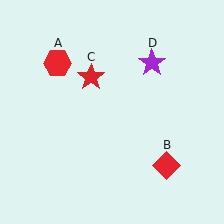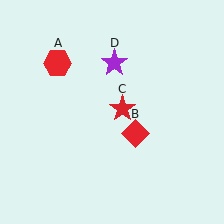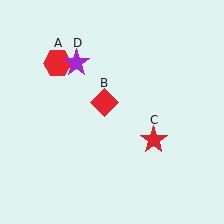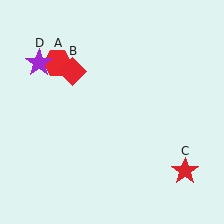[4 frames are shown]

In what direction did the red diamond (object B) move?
The red diamond (object B) moved up and to the left.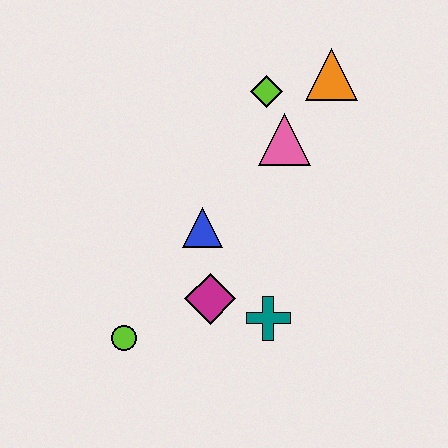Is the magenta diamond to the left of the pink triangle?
Yes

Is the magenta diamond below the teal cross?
No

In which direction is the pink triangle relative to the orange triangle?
The pink triangle is below the orange triangle.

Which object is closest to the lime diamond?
The pink triangle is closest to the lime diamond.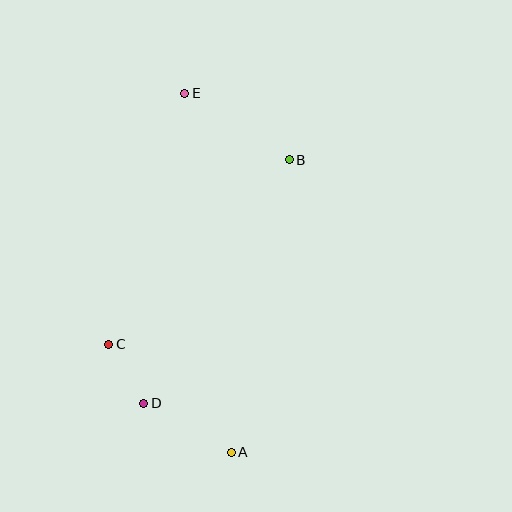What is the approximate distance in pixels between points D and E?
The distance between D and E is approximately 312 pixels.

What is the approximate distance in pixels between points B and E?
The distance between B and E is approximately 124 pixels.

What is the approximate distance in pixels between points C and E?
The distance between C and E is approximately 262 pixels.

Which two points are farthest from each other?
Points A and E are farthest from each other.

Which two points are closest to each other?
Points C and D are closest to each other.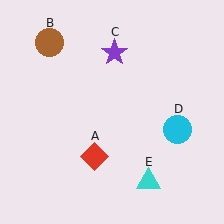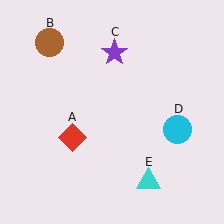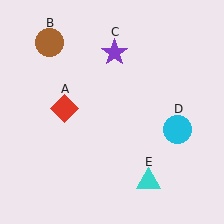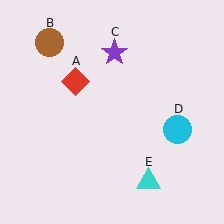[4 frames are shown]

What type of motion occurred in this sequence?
The red diamond (object A) rotated clockwise around the center of the scene.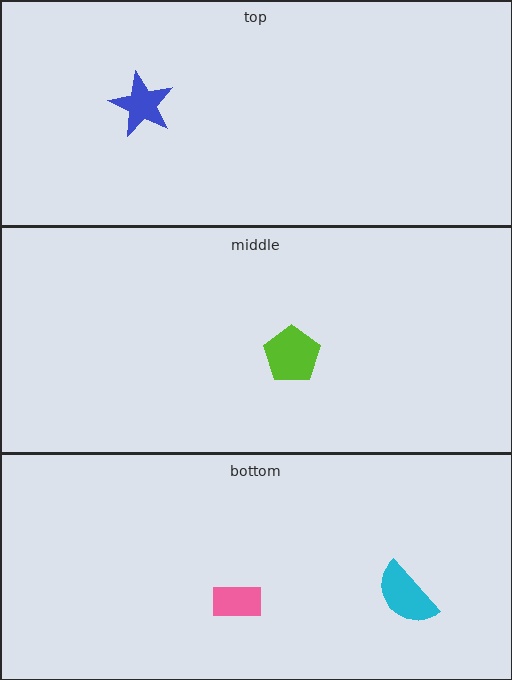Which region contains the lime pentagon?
The middle region.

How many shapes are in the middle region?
1.